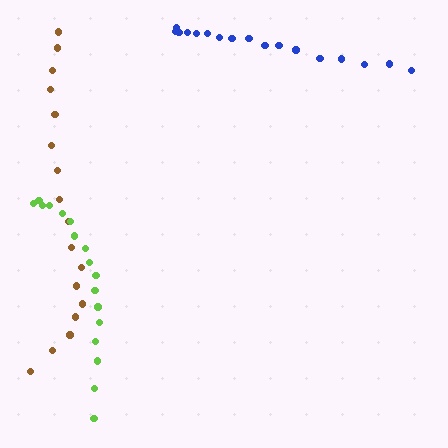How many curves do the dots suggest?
There are 3 distinct paths.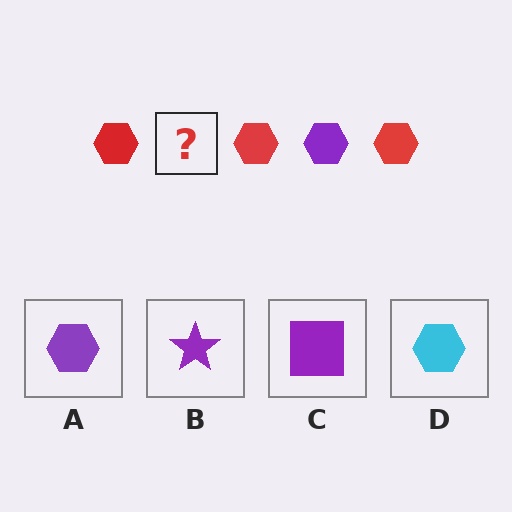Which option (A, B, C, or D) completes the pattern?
A.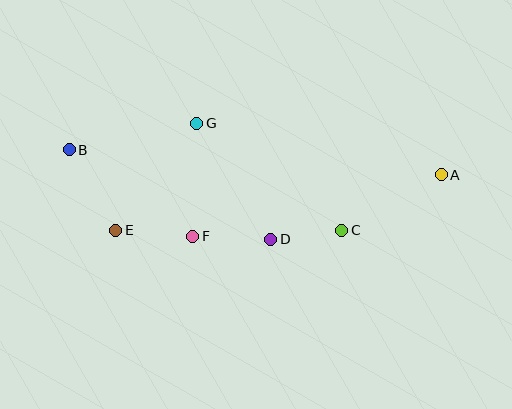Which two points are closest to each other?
Points C and D are closest to each other.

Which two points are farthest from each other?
Points A and B are farthest from each other.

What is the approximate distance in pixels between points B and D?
The distance between B and D is approximately 221 pixels.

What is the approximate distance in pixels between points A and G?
The distance between A and G is approximately 250 pixels.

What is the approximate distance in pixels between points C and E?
The distance between C and E is approximately 226 pixels.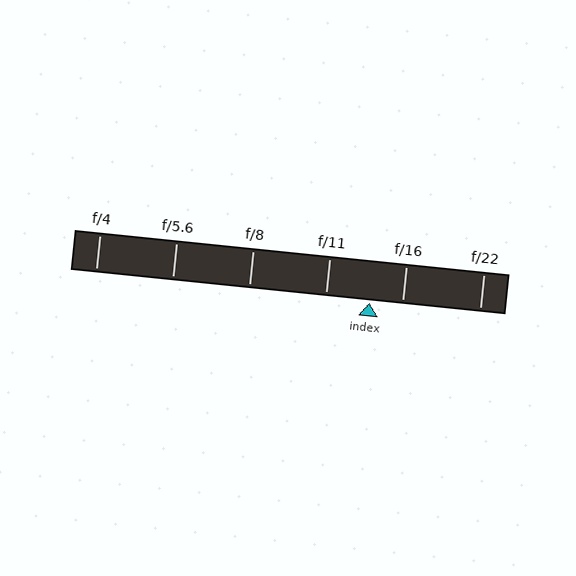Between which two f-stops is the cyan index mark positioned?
The index mark is between f/11 and f/16.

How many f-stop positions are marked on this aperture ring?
There are 6 f-stop positions marked.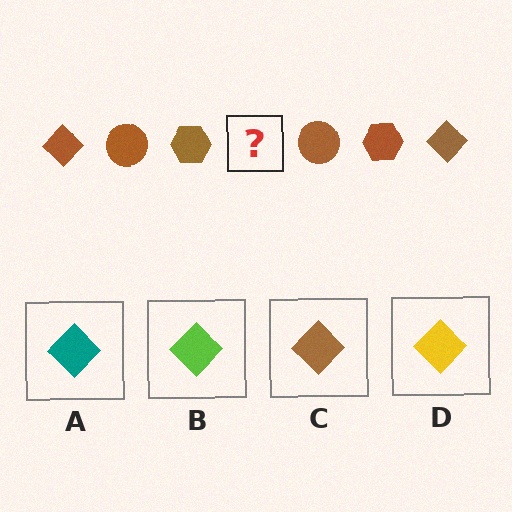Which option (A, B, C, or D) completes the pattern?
C.